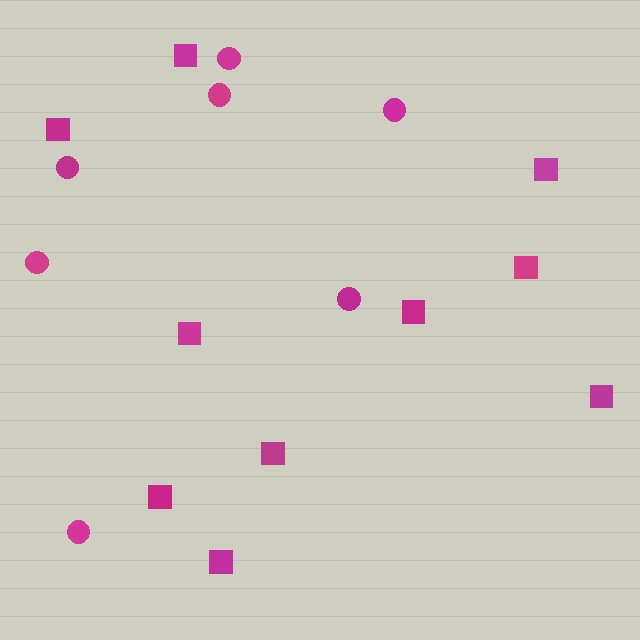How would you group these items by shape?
There are 2 groups: one group of squares (10) and one group of circles (7).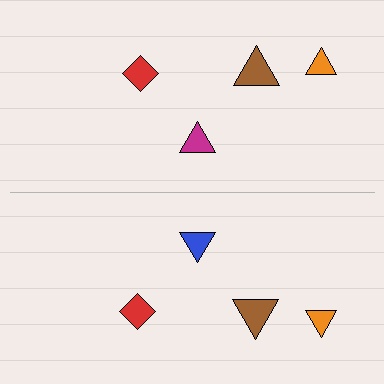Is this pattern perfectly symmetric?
No, the pattern is not perfectly symmetric. The blue triangle on the bottom side breaks the symmetry — its mirror counterpart is magenta.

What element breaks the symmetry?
The blue triangle on the bottom side breaks the symmetry — its mirror counterpart is magenta.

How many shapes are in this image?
There are 8 shapes in this image.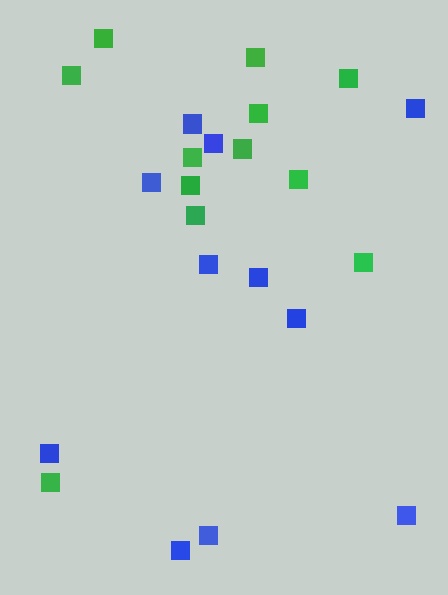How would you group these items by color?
There are 2 groups: one group of blue squares (11) and one group of green squares (12).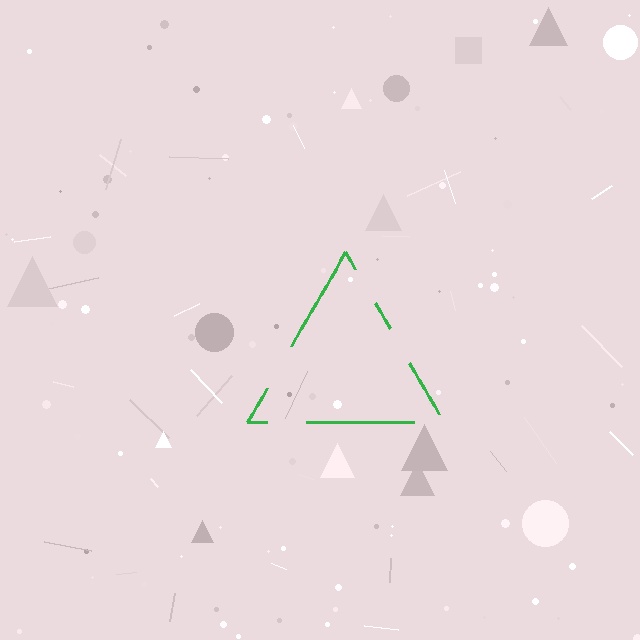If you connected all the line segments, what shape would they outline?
They would outline a triangle.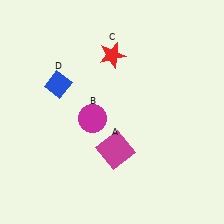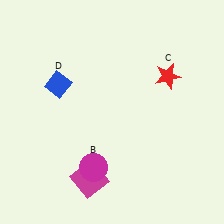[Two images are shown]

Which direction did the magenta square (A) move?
The magenta square (A) moved down.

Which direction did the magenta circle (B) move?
The magenta circle (B) moved down.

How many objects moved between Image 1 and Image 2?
3 objects moved between the two images.